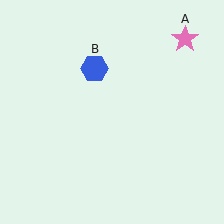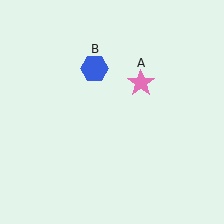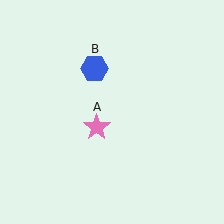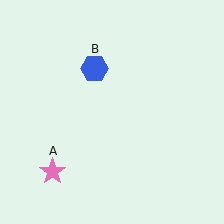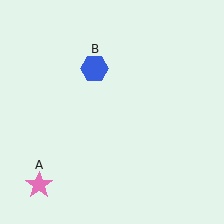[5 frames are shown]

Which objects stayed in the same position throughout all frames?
Blue hexagon (object B) remained stationary.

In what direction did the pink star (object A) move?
The pink star (object A) moved down and to the left.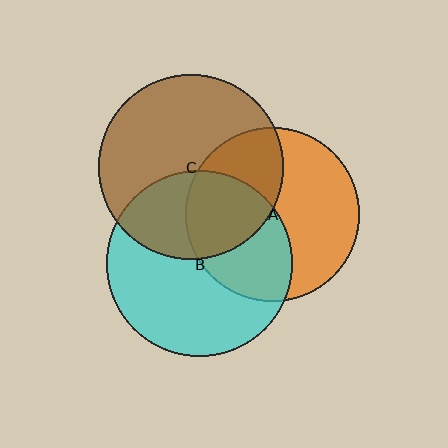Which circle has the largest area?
Circle B (cyan).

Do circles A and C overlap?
Yes.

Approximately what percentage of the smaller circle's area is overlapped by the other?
Approximately 40%.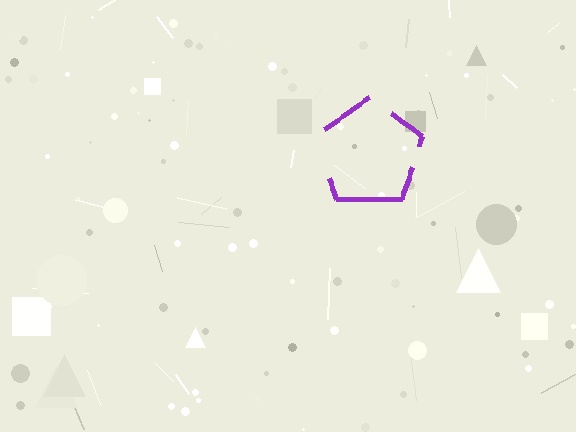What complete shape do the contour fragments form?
The contour fragments form a pentagon.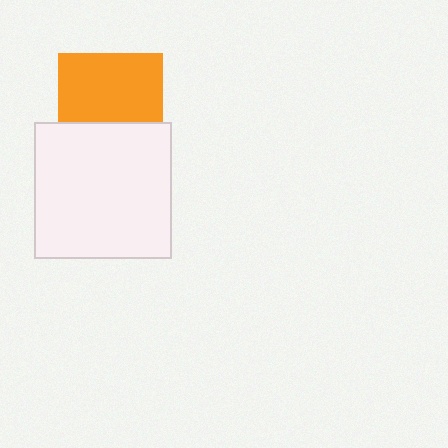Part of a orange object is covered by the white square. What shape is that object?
It is a square.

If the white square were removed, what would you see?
You would see the complete orange square.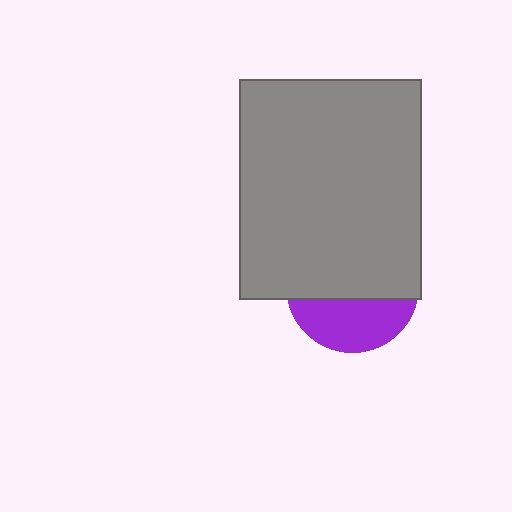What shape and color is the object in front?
The object in front is a gray rectangle.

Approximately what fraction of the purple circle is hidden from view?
Roughly 62% of the purple circle is hidden behind the gray rectangle.